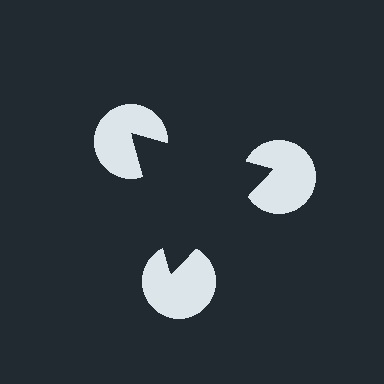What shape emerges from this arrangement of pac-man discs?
An illusory triangle — its edges are inferred from the aligned wedge cuts in the pac-man discs, not physically drawn.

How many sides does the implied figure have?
3 sides.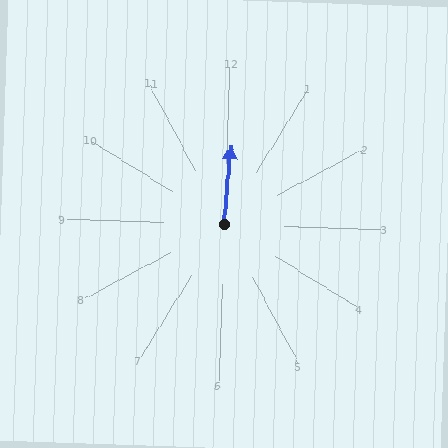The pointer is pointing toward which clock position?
Roughly 12 o'clock.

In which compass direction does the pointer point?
North.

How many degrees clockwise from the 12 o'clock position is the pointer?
Approximately 4 degrees.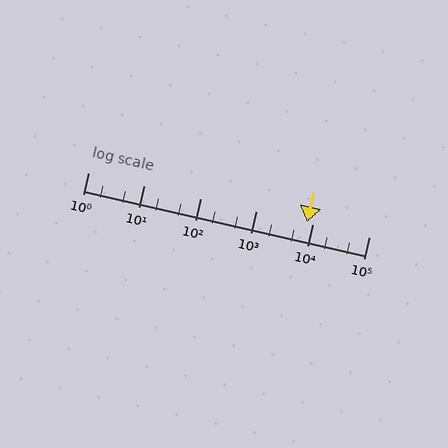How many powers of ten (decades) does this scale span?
The scale spans 5 decades, from 1 to 100000.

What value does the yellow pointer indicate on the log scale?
The pointer indicates approximately 7800.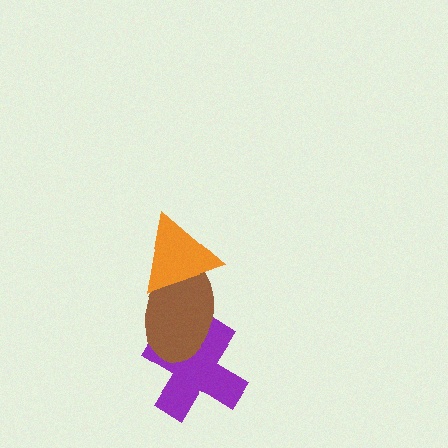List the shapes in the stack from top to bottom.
From top to bottom: the orange triangle, the brown ellipse, the purple cross.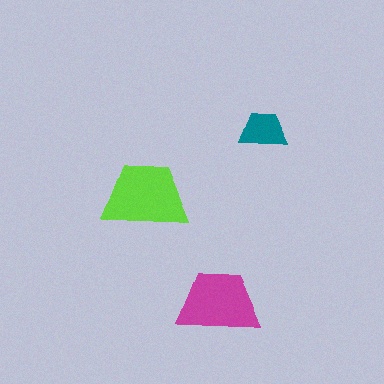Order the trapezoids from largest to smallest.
the lime one, the magenta one, the teal one.